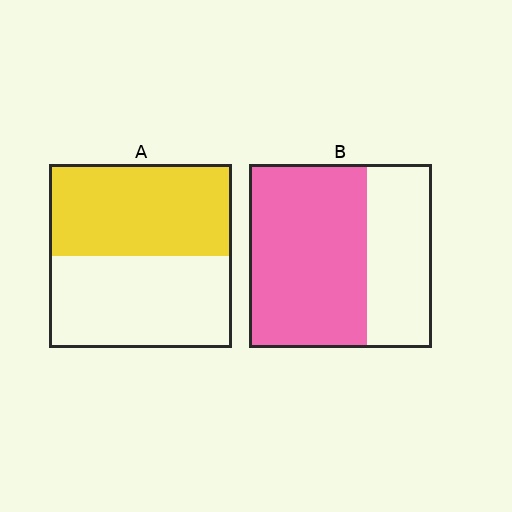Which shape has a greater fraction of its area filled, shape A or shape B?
Shape B.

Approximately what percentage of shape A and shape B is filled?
A is approximately 50% and B is approximately 65%.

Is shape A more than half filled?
Roughly half.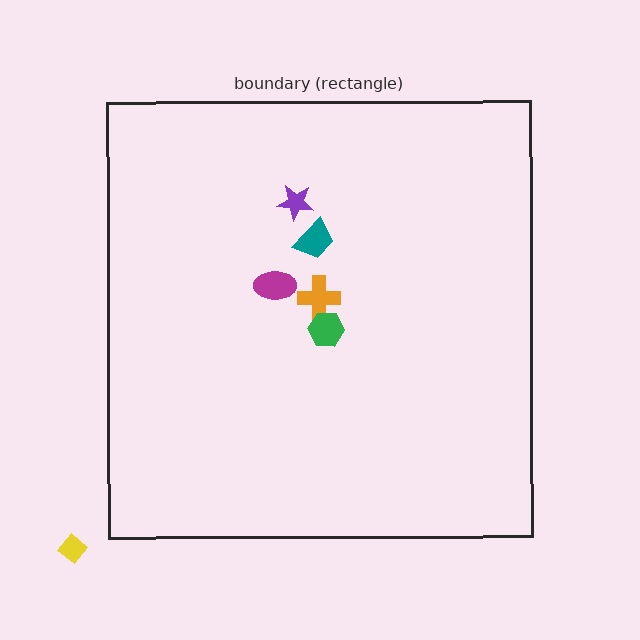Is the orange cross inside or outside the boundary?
Inside.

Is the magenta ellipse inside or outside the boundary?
Inside.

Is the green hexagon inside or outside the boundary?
Inside.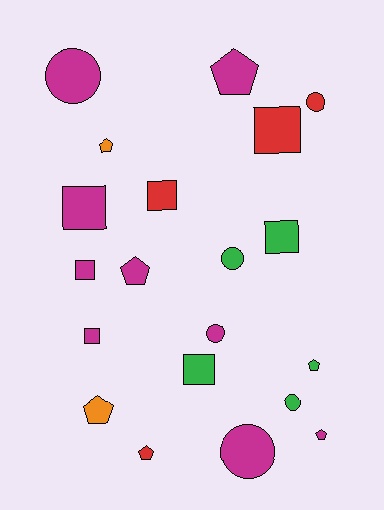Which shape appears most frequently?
Pentagon, with 7 objects.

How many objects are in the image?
There are 20 objects.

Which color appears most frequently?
Magenta, with 9 objects.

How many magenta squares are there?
There are 3 magenta squares.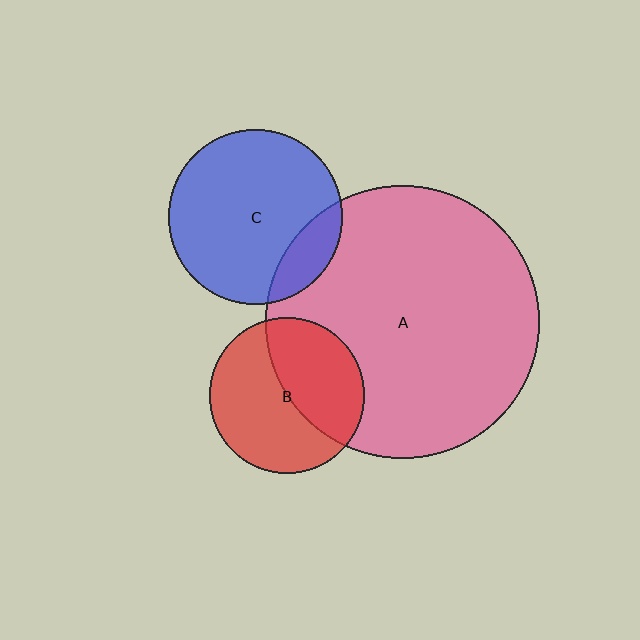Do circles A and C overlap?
Yes.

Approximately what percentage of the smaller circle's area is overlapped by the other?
Approximately 15%.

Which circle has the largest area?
Circle A (pink).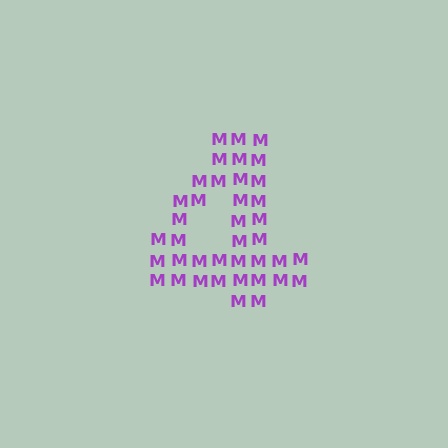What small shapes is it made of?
It is made of small letter M's.